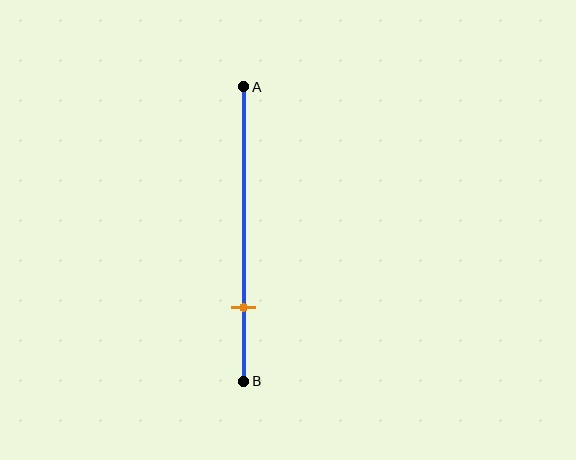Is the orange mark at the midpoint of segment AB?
No, the mark is at about 75% from A, not at the 50% midpoint.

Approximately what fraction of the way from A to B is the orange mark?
The orange mark is approximately 75% of the way from A to B.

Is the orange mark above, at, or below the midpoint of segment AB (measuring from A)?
The orange mark is below the midpoint of segment AB.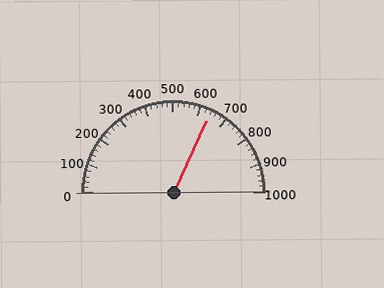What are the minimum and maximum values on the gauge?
The gauge ranges from 0 to 1000.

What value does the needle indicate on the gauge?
The needle indicates approximately 640.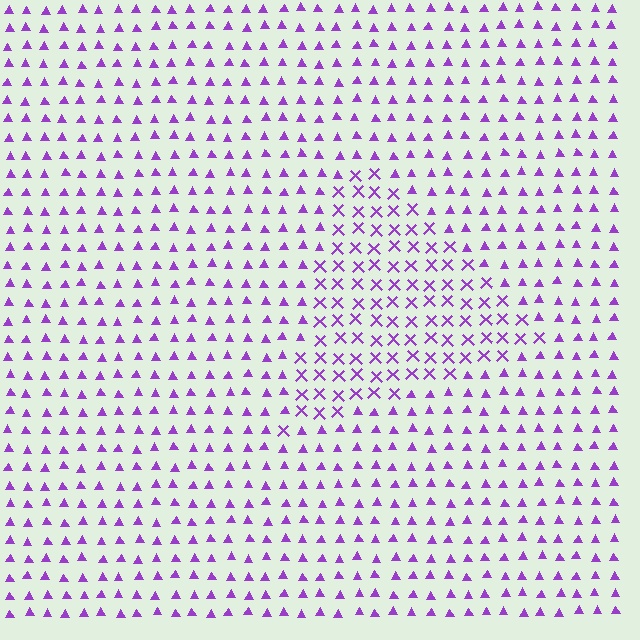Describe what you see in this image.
The image is filled with small purple elements arranged in a uniform grid. A triangle-shaped region contains X marks, while the surrounding area contains triangles. The boundary is defined purely by the change in element shape.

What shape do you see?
I see a triangle.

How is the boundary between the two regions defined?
The boundary is defined by a change in element shape: X marks inside vs. triangles outside. All elements share the same color and spacing.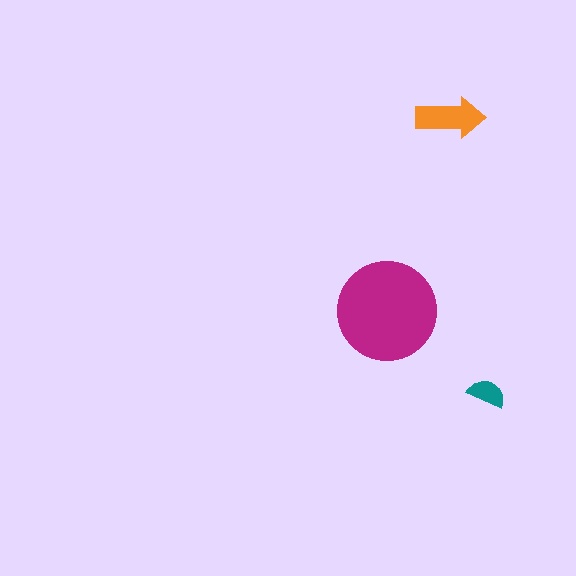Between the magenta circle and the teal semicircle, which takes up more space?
The magenta circle.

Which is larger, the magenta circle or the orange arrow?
The magenta circle.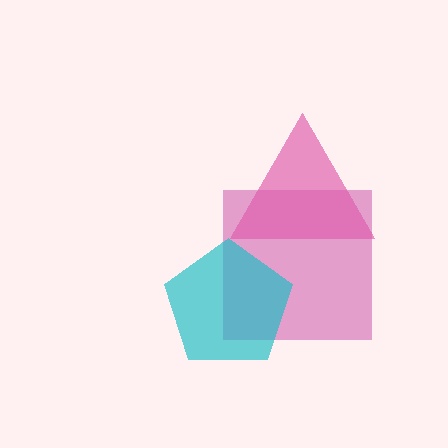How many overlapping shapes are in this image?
There are 3 overlapping shapes in the image.